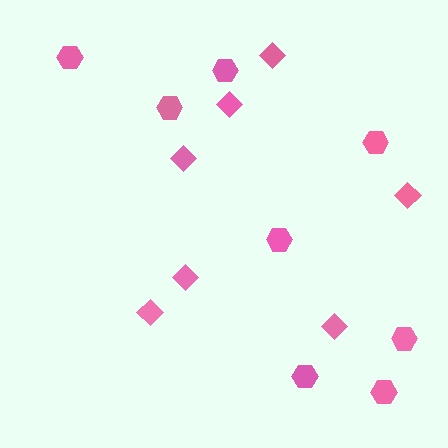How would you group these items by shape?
There are 2 groups: one group of hexagons (8) and one group of diamonds (7).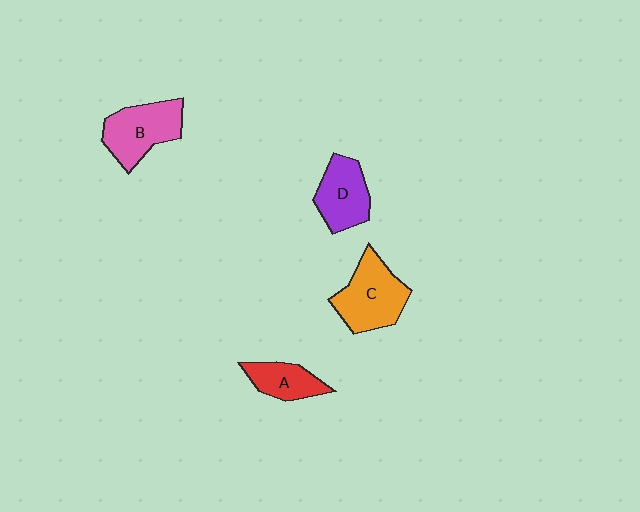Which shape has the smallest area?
Shape A (red).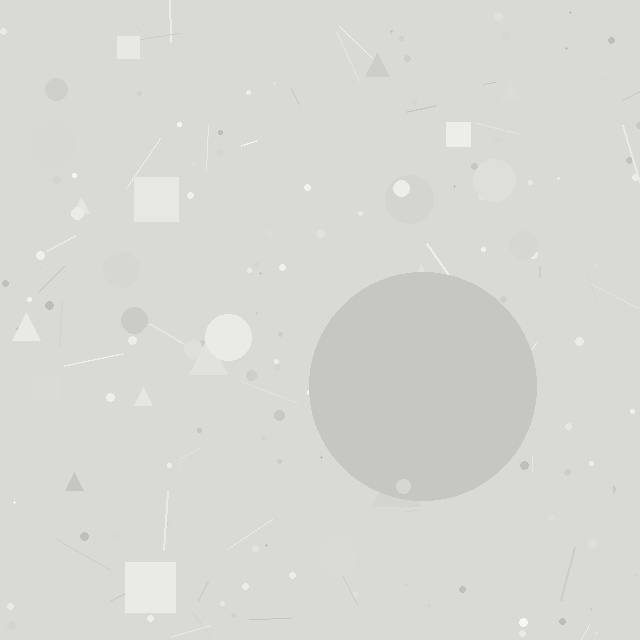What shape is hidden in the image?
A circle is hidden in the image.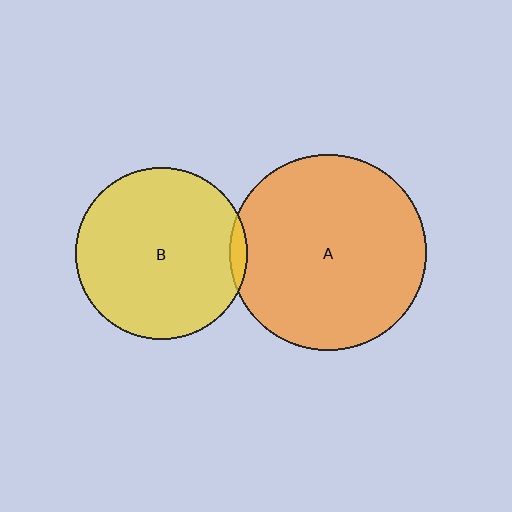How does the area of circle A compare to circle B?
Approximately 1.3 times.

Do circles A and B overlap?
Yes.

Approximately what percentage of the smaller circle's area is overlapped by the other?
Approximately 5%.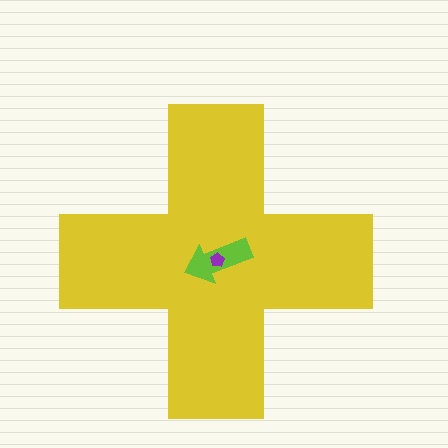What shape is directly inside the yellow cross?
The lime arrow.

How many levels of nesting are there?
3.